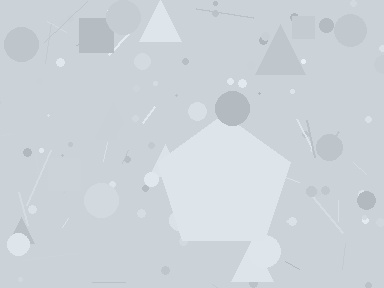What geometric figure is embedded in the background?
A pentagon is embedded in the background.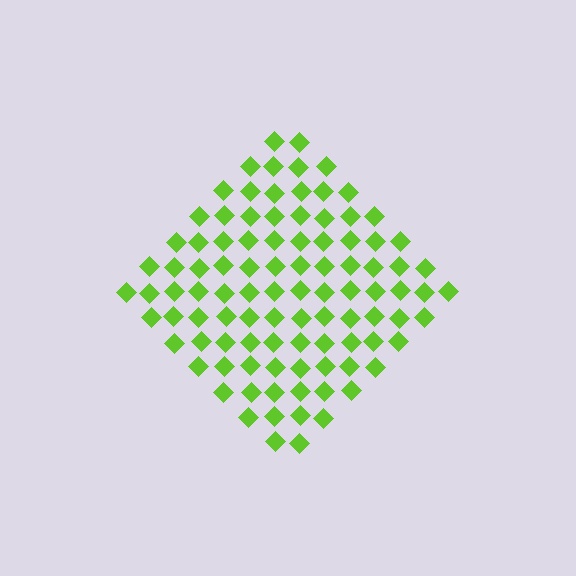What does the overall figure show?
The overall figure shows a diamond.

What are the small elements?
The small elements are diamonds.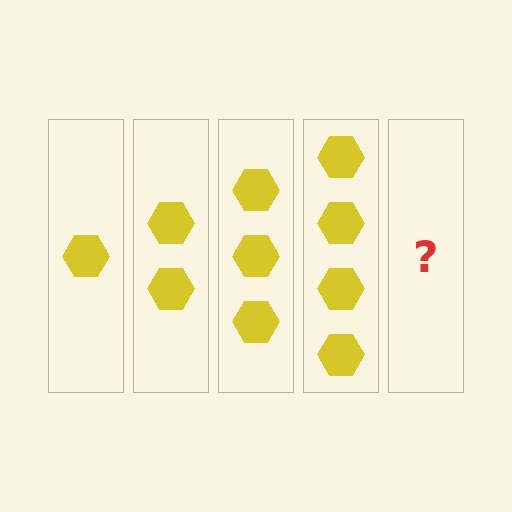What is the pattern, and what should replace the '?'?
The pattern is that each step adds one more hexagon. The '?' should be 5 hexagons.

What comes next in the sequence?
The next element should be 5 hexagons.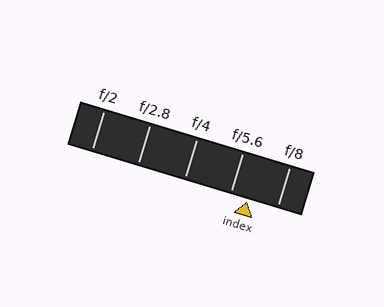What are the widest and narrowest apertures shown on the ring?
The widest aperture shown is f/2 and the narrowest is f/8.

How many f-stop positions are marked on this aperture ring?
There are 5 f-stop positions marked.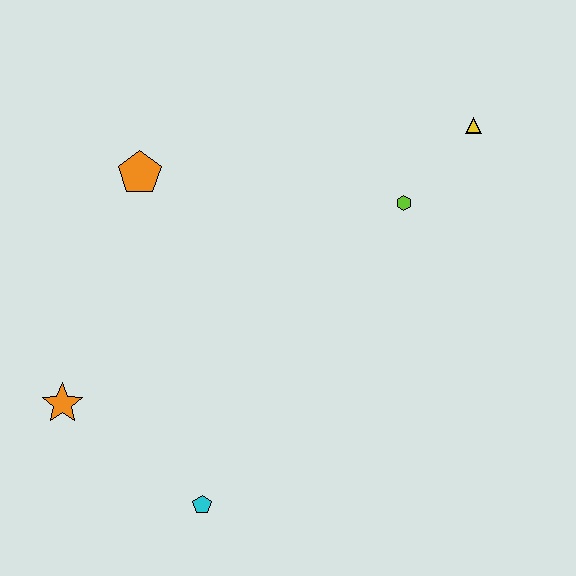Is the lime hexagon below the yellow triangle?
Yes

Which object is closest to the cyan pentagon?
The orange star is closest to the cyan pentagon.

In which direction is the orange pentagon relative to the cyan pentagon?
The orange pentagon is above the cyan pentagon.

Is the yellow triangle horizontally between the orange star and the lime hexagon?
No